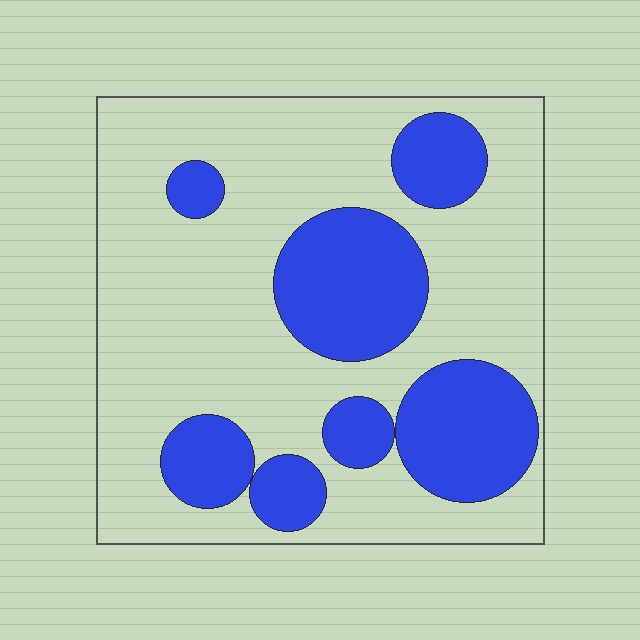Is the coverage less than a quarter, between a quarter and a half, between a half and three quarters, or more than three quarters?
Between a quarter and a half.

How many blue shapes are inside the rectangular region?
7.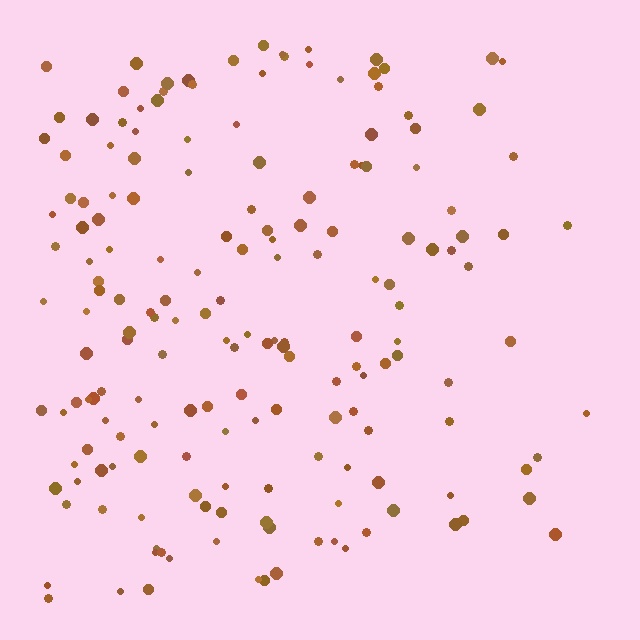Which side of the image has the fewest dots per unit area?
The right.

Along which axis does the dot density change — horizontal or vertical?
Horizontal.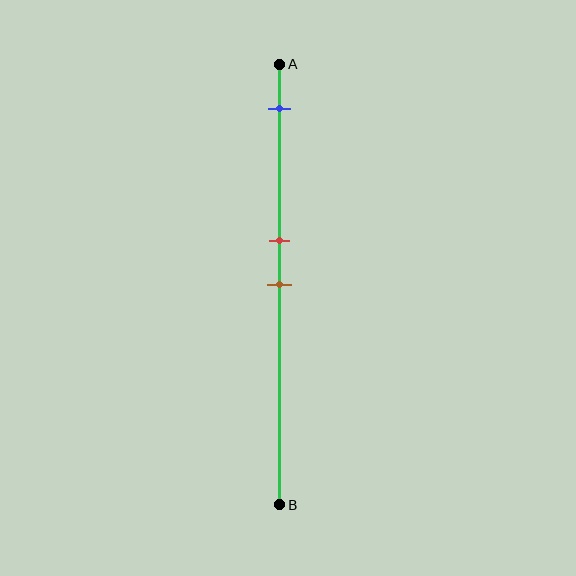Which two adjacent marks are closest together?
The red and brown marks are the closest adjacent pair.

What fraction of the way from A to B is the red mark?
The red mark is approximately 40% (0.4) of the way from A to B.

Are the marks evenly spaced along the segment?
No, the marks are not evenly spaced.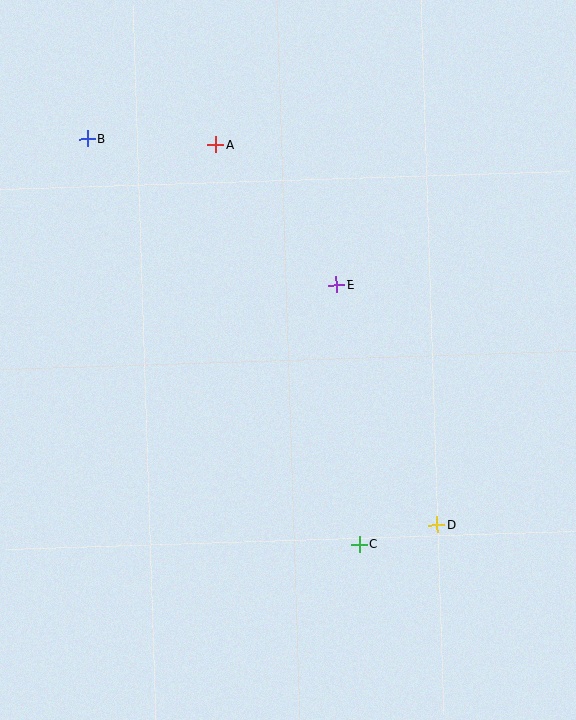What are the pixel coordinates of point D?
Point D is at (437, 525).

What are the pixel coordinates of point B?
Point B is at (87, 139).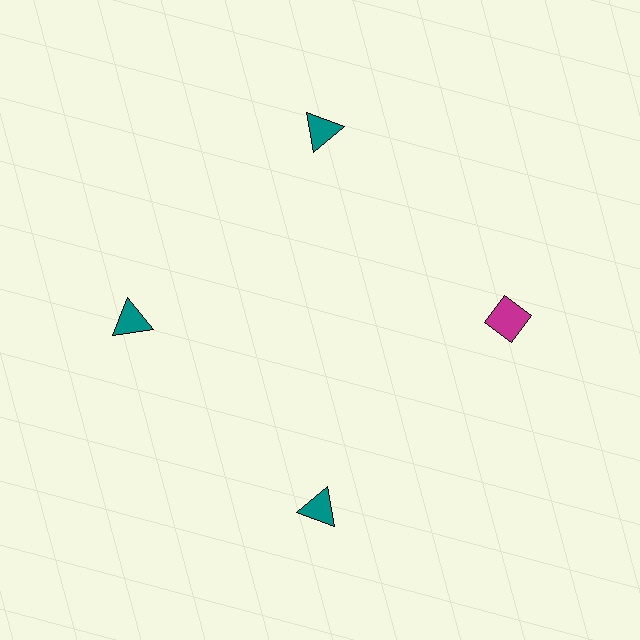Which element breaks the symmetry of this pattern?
The magenta diamond at roughly the 3 o'clock position breaks the symmetry. All other shapes are teal triangles.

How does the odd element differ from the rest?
It differs in both color (magenta instead of teal) and shape (diamond instead of triangle).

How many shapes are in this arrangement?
There are 4 shapes arranged in a ring pattern.